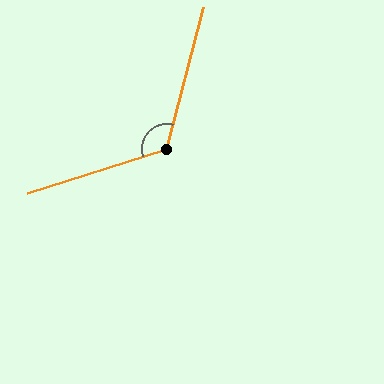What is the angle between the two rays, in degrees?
Approximately 122 degrees.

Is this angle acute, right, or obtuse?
It is obtuse.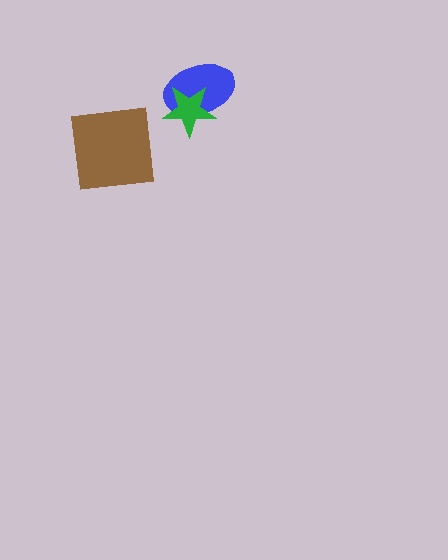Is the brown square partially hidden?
No, no other shape covers it.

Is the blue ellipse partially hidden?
Yes, it is partially covered by another shape.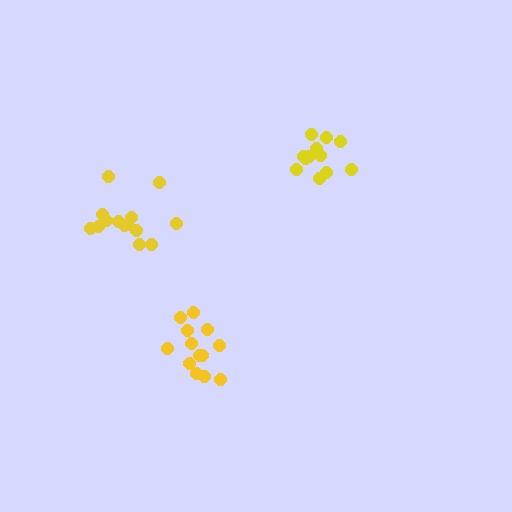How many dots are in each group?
Group 1: 14 dots, Group 2: 13 dots, Group 3: 12 dots (39 total).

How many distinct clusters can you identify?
There are 3 distinct clusters.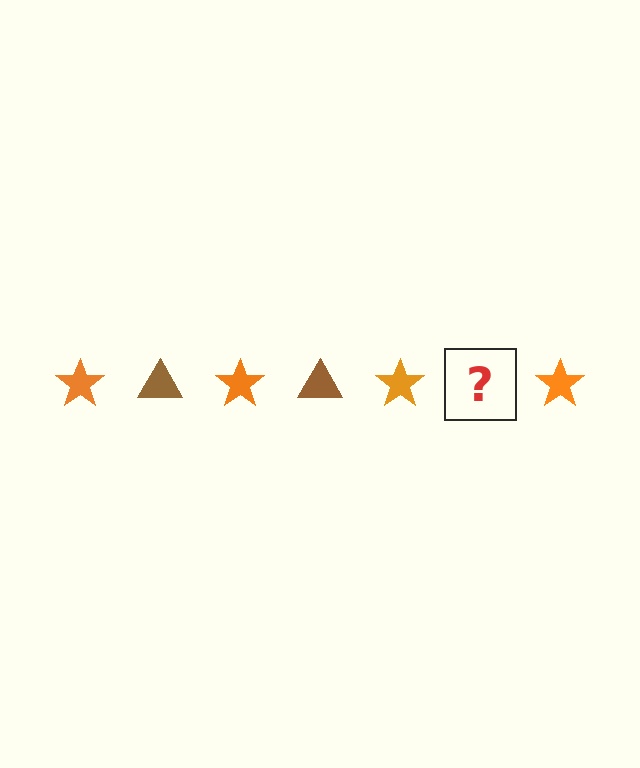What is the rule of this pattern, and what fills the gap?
The rule is that the pattern alternates between orange star and brown triangle. The gap should be filled with a brown triangle.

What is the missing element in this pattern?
The missing element is a brown triangle.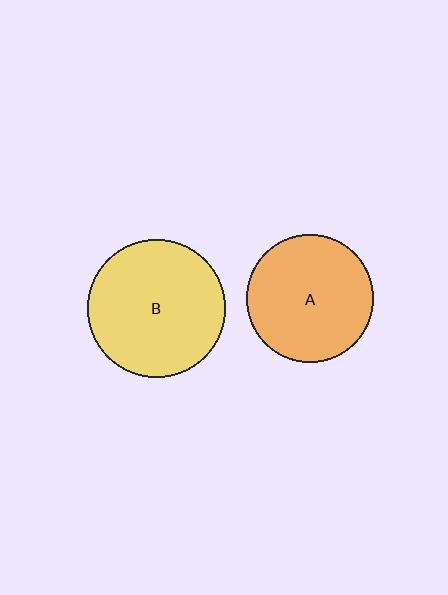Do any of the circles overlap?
No, none of the circles overlap.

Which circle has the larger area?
Circle B (yellow).